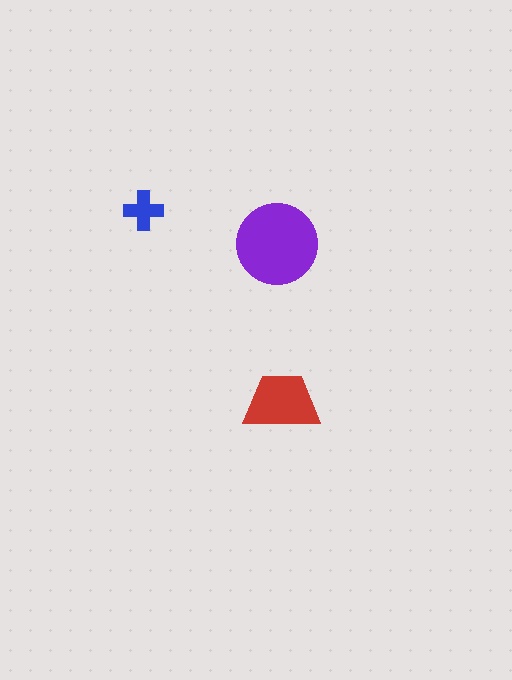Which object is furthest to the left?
The blue cross is leftmost.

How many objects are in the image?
There are 3 objects in the image.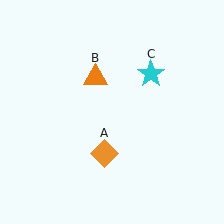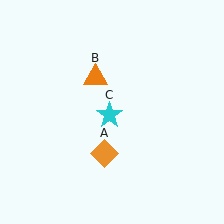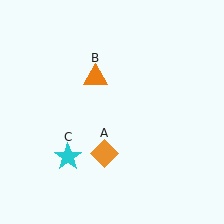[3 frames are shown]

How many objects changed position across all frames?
1 object changed position: cyan star (object C).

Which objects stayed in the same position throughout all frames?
Orange diamond (object A) and orange triangle (object B) remained stationary.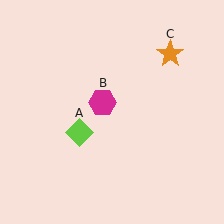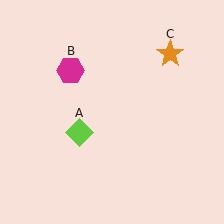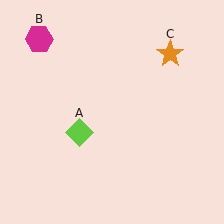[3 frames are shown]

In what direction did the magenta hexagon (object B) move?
The magenta hexagon (object B) moved up and to the left.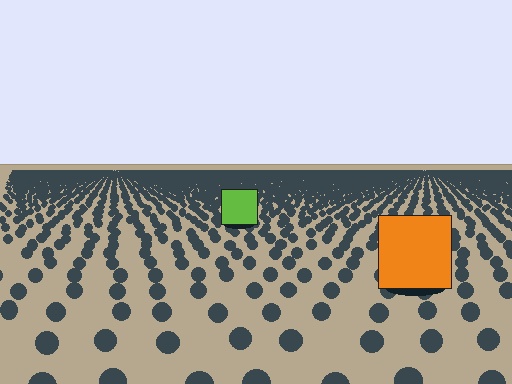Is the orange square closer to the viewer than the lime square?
Yes. The orange square is closer — you can tell from the texture gradient: the ground texture is coarser near it.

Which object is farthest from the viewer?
The lime square is farthest from the viewer. It appears smaller and the ground texture around it is denser.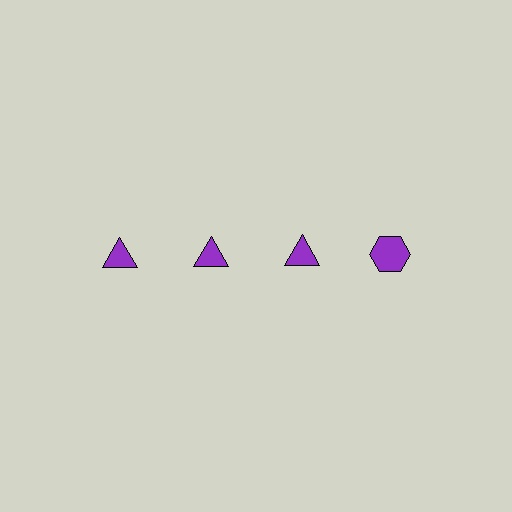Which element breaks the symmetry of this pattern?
The purple hexagon in the top row, second from right column breaks the symmetry. All other shapes are purple triangles.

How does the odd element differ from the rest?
It has a different shape: hexagon instead of triangle.